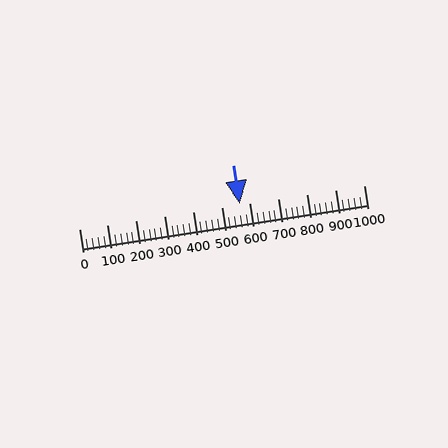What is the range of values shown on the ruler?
The ruler shows values from 0 to 1000.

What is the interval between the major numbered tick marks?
The major tick marks are spaced 100 units apart.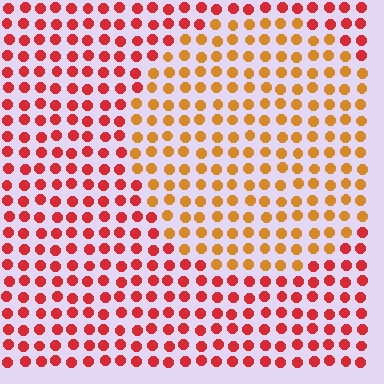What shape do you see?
I see a circle.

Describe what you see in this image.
The image is filled with small red elements in a uniform arrangement. A circle-shaped region is visible where the elements are tinted to a slightly different hue, forming a subtle color boundary.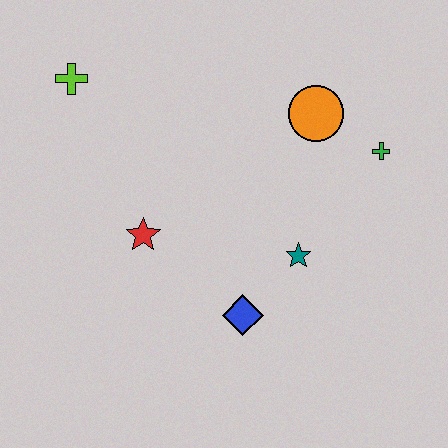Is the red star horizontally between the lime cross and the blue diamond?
Yes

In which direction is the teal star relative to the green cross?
The teal star is below the green cross.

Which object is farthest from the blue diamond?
The lime cross is farthest from the blue diamond.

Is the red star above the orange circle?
No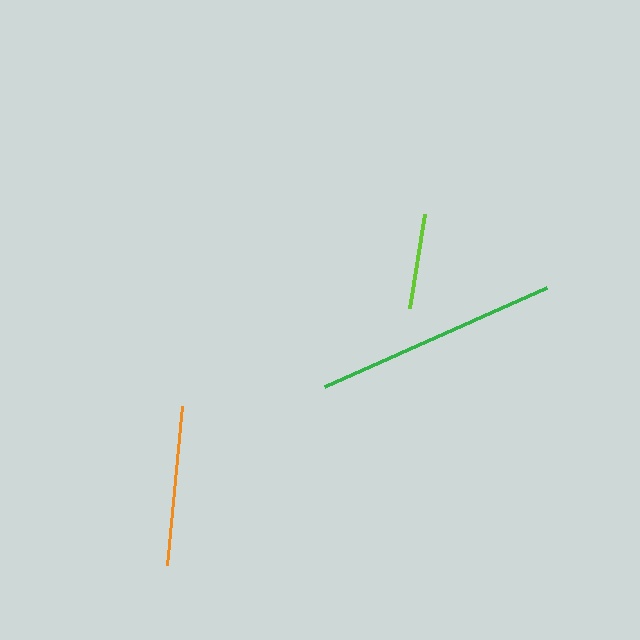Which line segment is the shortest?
The lime line is the shortest at approximately 95 pixels.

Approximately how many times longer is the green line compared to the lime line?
The green line is approximately 2.6 times the length of the lime line.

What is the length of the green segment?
The green segment is approximately 243 pixels long.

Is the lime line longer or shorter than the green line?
The green line is longer than the lime line.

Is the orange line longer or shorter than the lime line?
The orange line is longer than the lime line.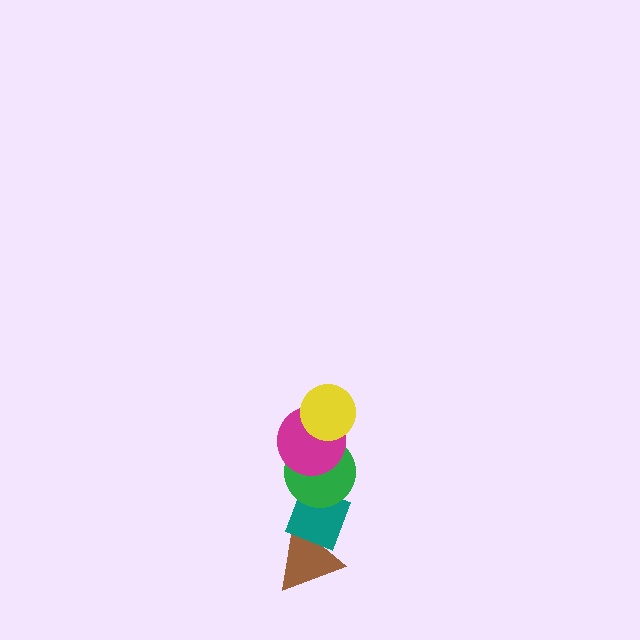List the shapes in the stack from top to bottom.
From top to bottom: the yellow circle, the magenta circle, the green circle, the teal diamond, the brown triangle.